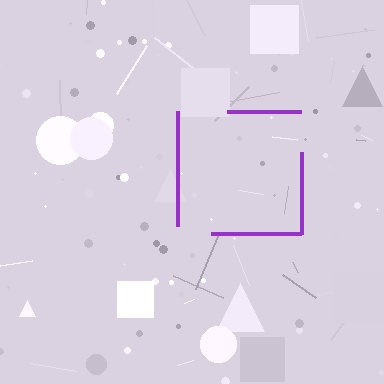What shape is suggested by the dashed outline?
The dashed outline suggests a square.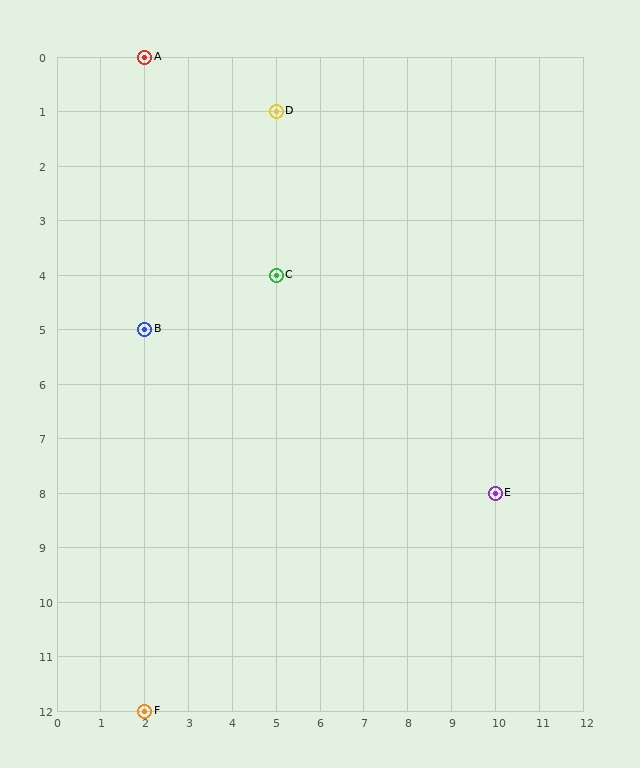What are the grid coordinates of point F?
Point F is at grid coordinates (2, 12).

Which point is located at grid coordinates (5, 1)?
Point D is at (5, 1).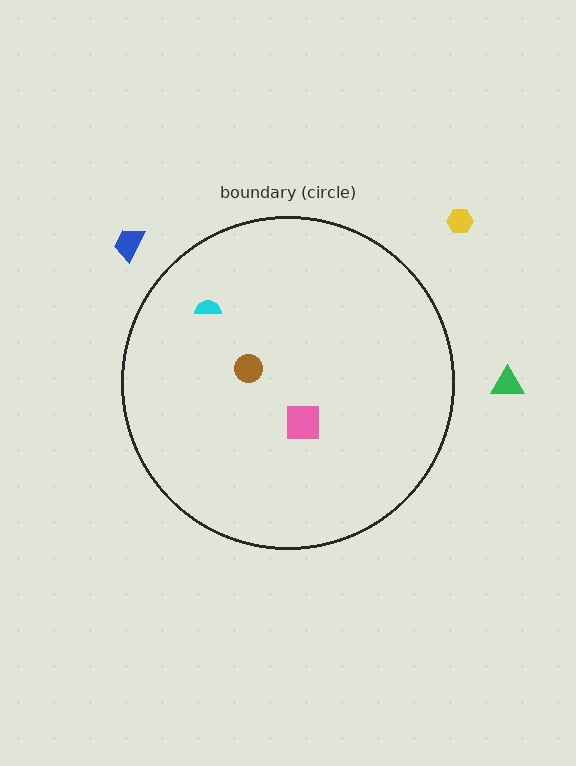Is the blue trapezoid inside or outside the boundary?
Outside.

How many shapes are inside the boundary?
3 inside, 3 outside.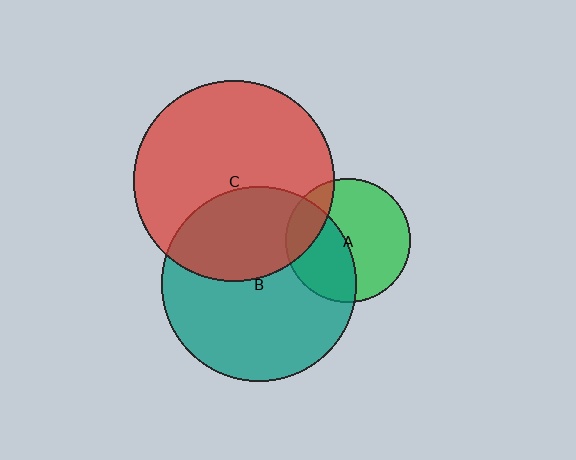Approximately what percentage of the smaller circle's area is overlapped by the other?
Approximately 35%.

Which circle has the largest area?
Circle C (red).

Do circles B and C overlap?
Yes.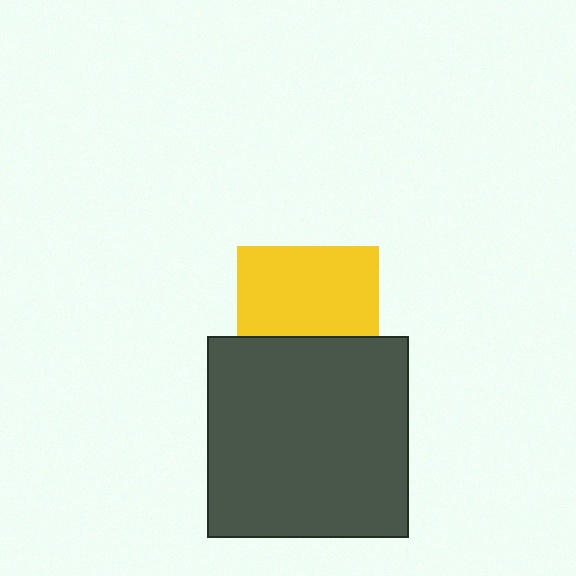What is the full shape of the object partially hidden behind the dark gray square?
The partially hidden object is a yellow square.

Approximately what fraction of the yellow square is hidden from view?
Roughly 37% of the yellow square is hidden behind the dark gray square.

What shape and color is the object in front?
The object in front is a dark gray square.